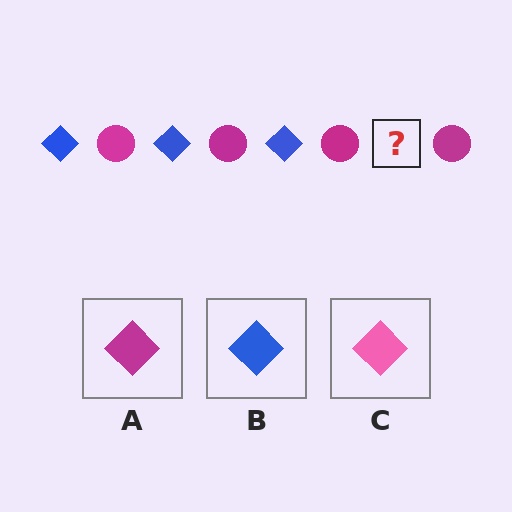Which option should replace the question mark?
Option B.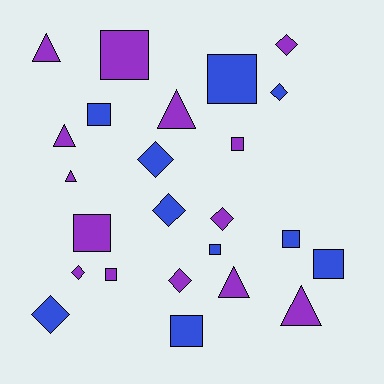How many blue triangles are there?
There are no blue triangles.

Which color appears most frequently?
Purple, with 14 objects.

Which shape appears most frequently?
Square, with 10 objects.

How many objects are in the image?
There are 24 objects.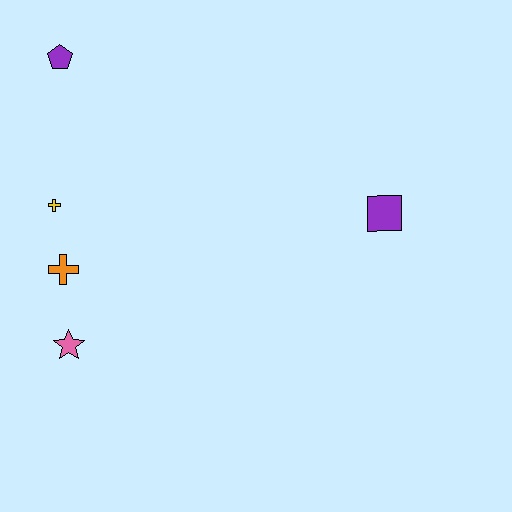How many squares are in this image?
There is 1 square.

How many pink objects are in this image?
There is 1 pink object.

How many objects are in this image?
There are 5 objects.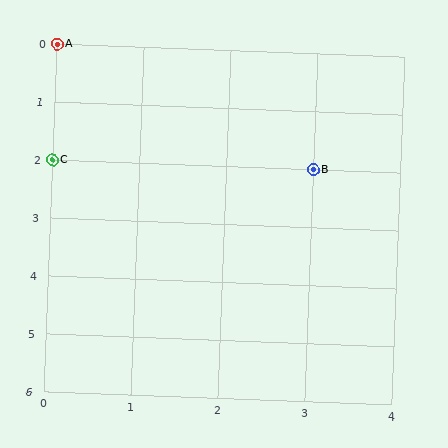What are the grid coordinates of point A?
Point A is at grid coordinates (0, 0).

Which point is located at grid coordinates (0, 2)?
Point C is at (0, 2).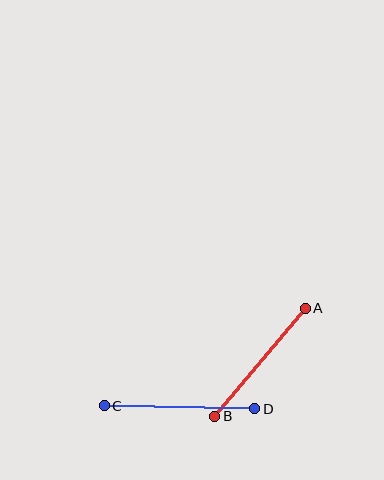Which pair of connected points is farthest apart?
Points C and D are farthest apart.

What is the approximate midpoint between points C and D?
The midpoint is at approximately (180, 407) pixels.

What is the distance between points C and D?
The distance is approximately 151 pixels.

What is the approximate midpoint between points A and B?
The midpoint is at approximately (260, 362) pixels.